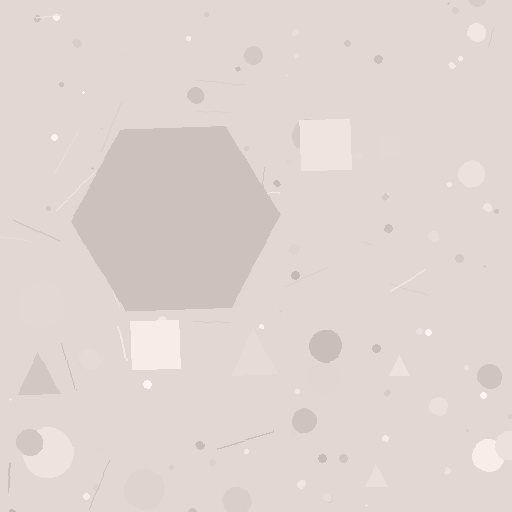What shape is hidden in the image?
A hexagon is hidden in the image.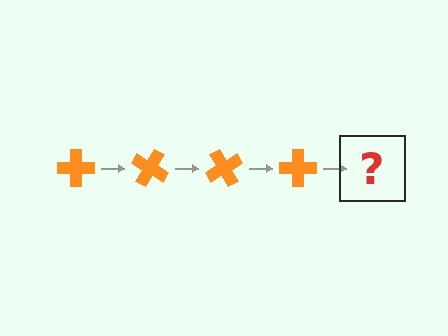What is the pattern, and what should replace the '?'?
The pattern is that the cross rotates 30 degrees each step. The '?' should be an orange cross rotated 120 degrees.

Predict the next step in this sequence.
The next step is an orange cross rotated 120 degrees.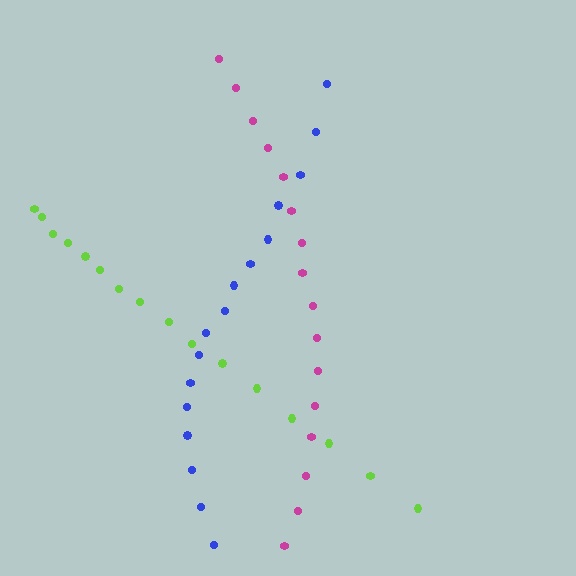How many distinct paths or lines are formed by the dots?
There are 3 distinct paths.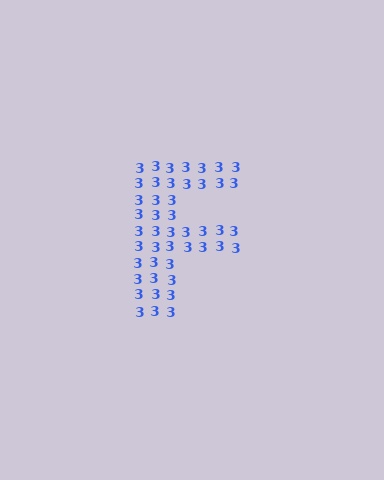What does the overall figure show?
The overall figure shows the letter F.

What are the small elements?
The small elements are digit 3's.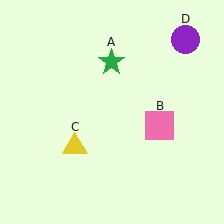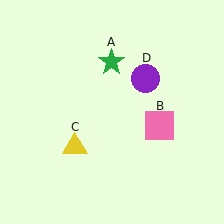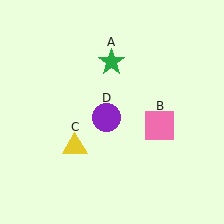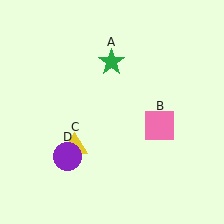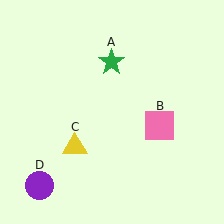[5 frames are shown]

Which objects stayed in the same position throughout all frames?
Green star (object A) and pink square (object B) and yellow triangle (object C) remained stationary.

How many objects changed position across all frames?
1 object changed position: purple circle (object D).